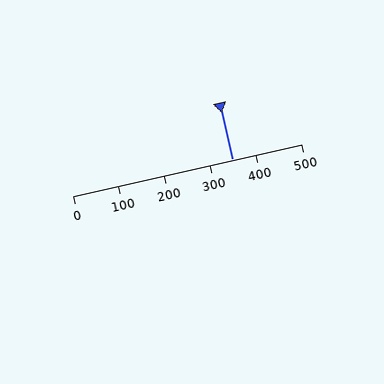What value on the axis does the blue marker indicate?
The marker indicates approximately 350.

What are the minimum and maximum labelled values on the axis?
The axis runs from 0 to 500.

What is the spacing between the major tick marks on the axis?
The major ticks are spaced 100 apart.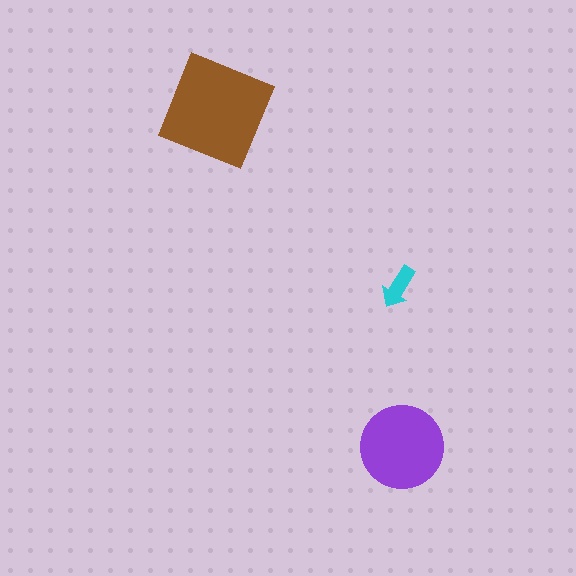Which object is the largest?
The brown square.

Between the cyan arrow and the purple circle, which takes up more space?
The purple circle.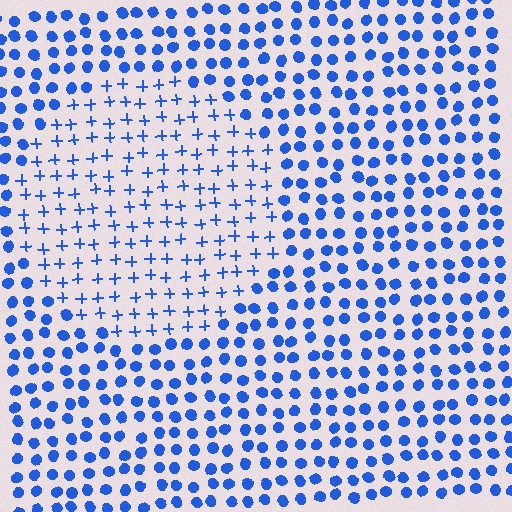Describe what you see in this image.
The image is filled with small blue elements arranged in a uniform grid. A circle-shaped region contains plus signs, while the surrounding area contains circles. The boundary is defined purely by the change in element shape.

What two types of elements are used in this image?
The image uses plus signs inside the circle region and circles outside it.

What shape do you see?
I see a circle.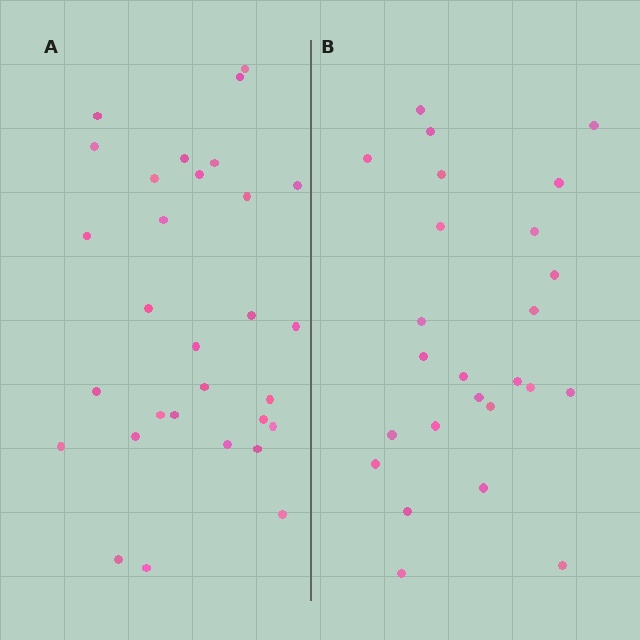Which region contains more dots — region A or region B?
Region A (the left region) has more dots.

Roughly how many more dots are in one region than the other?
Region A has about 5 more dots than region B.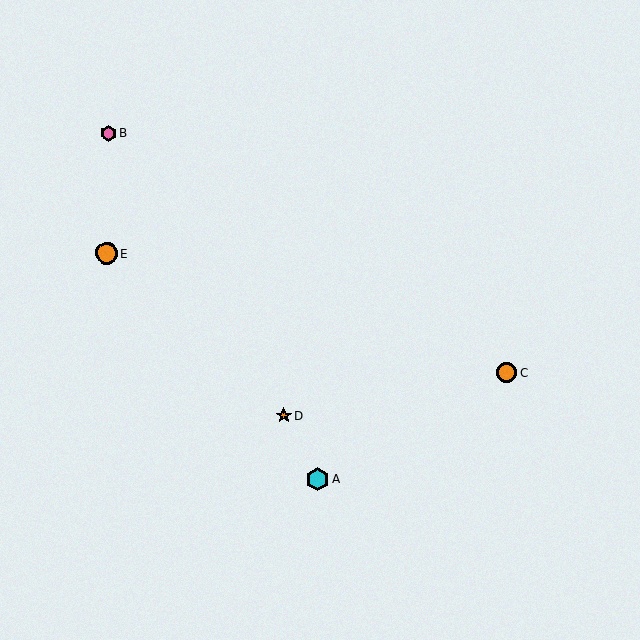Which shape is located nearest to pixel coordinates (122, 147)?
The pink hexagon (labeled B) at (108, 133) is nearest to that location.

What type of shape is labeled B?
Shape B is a pink hexagon.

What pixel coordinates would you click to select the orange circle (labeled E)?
Click at (107, 253) to select the orange circle E.